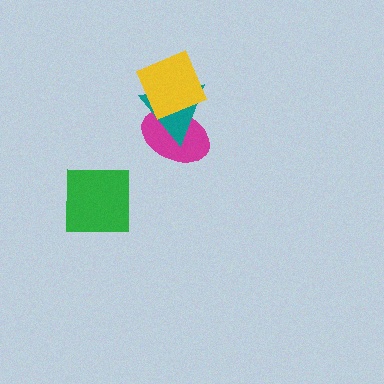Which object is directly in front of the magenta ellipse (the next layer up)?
The teal triangle is directly in front of the magenta ellipse.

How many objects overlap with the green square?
0 objects overlap with the green square.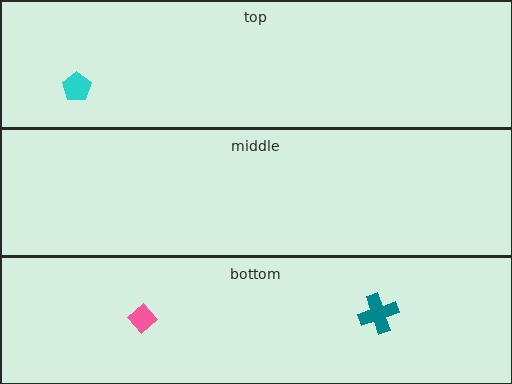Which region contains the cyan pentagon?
The top region.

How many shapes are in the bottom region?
2.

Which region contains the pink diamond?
The bottom region.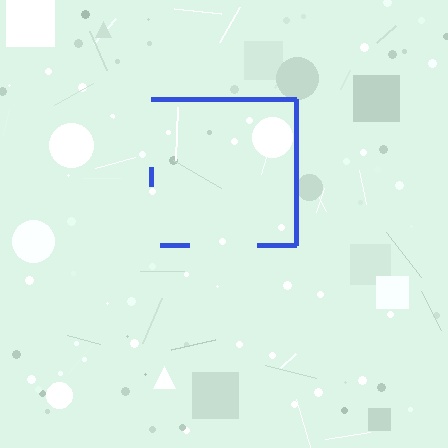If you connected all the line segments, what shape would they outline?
They would outline a square.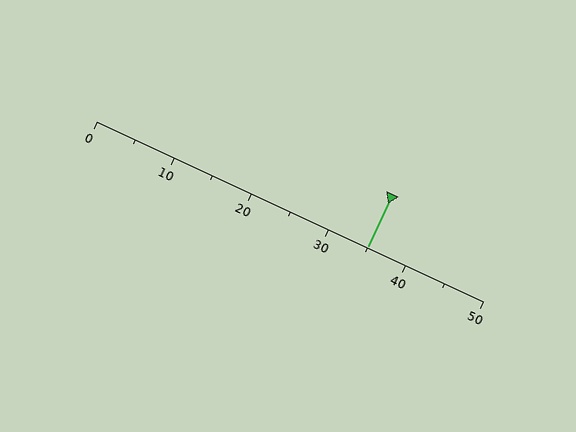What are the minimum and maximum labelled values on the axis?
The axis runs from 0 to 50.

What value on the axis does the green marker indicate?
The marker indicates approximately 35.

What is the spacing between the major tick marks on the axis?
The major ticks are spaced 10 apart.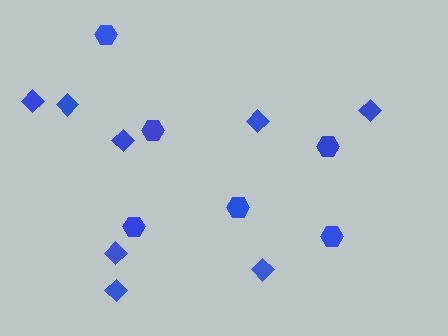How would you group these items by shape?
There are 2 groups: one group of hexagons (6) and one group of diamonds (8).